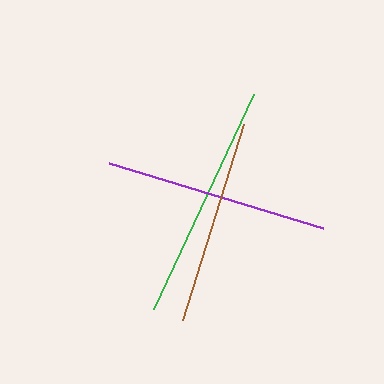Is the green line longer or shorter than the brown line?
The green line is longer than the brown line.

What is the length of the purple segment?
The purple segment is approximately 224 pixels long.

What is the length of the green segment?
The green segment is approximately 237 pixels long.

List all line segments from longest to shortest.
From longest to shortest: green, purple, brown.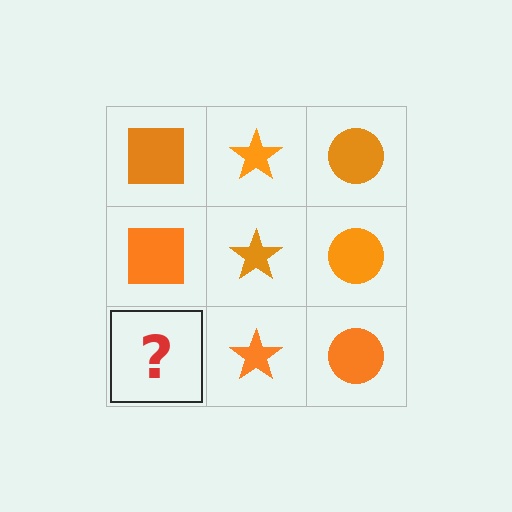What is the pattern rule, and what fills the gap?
The rule is that each column has a consistent shape. The gap should be filled with an orange square.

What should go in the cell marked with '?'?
The missing cell should contain an orange square.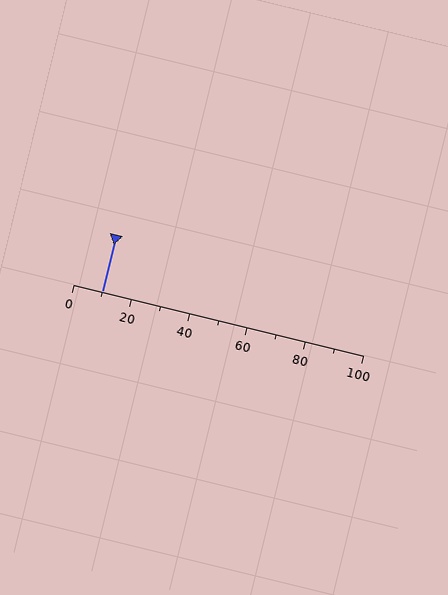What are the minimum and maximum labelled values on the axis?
The axis runs from 0 to 100.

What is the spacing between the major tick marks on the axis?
The major ticks are spaced 20 apart.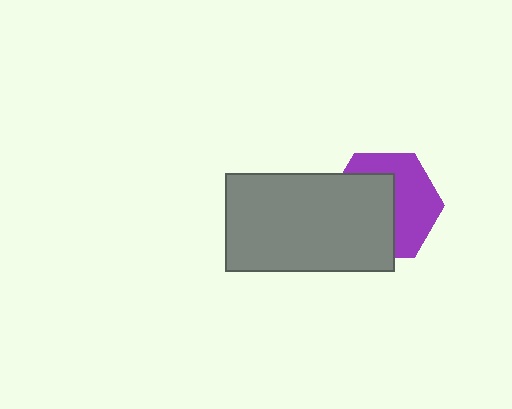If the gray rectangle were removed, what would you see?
You would see the complete purple hexagon.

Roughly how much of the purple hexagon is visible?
About half of it is visible (roughly 48%).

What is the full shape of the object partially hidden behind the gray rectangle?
The partially hidden object is a purple hexagon.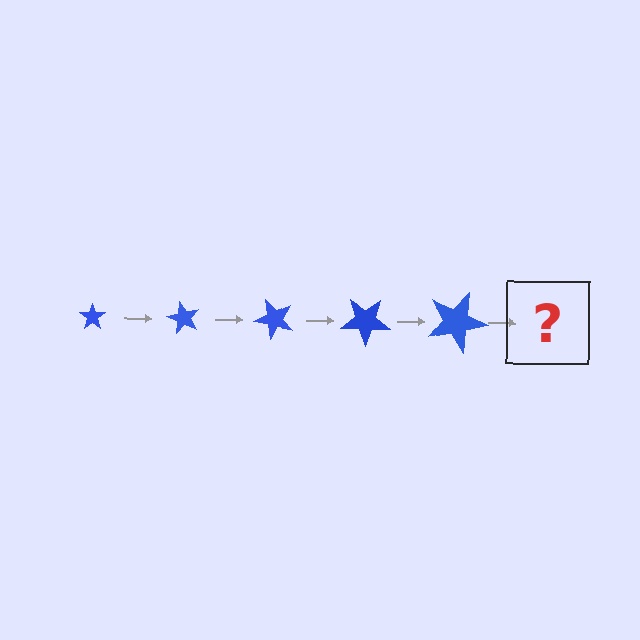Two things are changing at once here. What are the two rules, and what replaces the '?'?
The two rules are that the star grows larger each step and it rotates 60 degrees each step. The '?' should be a star, larger than the previous one and rotated 300 degrees from the start.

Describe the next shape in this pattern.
It should be a star, larger than the previous one and rotated 300 degrees from the start.